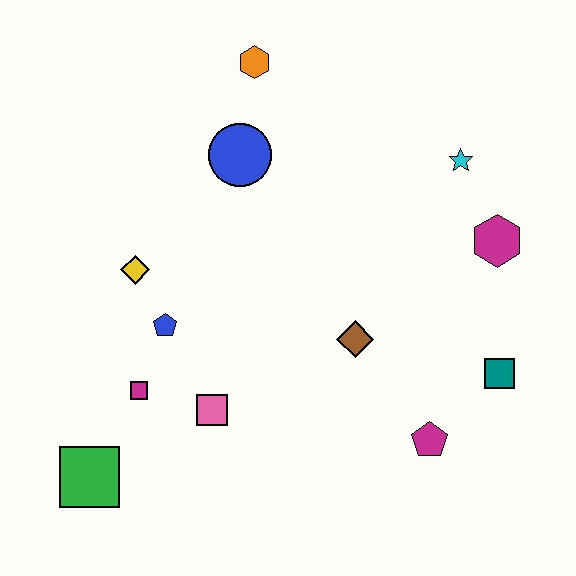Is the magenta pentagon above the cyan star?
No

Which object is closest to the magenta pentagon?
The teal square is closest to the magenta pentagon.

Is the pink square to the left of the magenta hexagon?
Yes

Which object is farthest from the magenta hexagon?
The green square is farthest from the magenta hexagon.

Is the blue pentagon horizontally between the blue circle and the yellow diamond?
Yes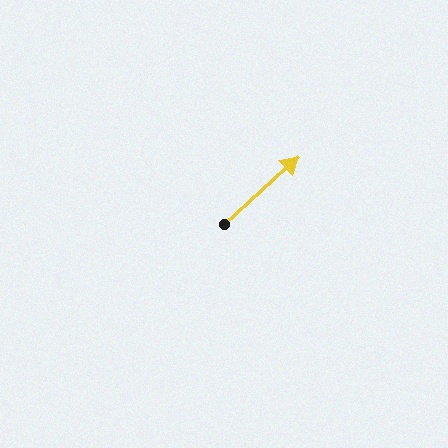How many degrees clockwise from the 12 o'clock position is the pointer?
Approximately 48 degrees.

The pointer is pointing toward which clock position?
Roughly 2 o'clock.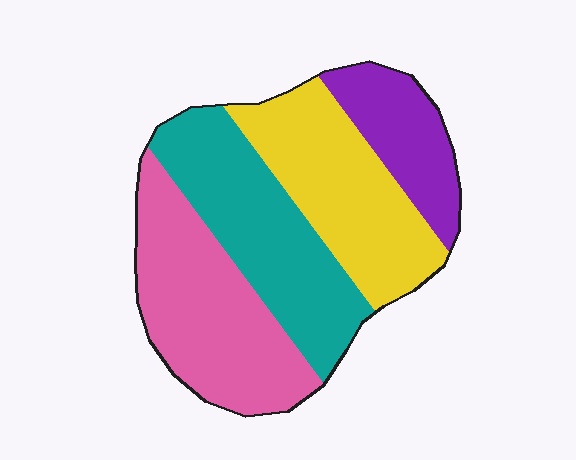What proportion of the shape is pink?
Pink covers roughly 30% of the shape.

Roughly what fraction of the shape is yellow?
Yellow covers 27% of the shape.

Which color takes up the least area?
Purple, at roughly 15%.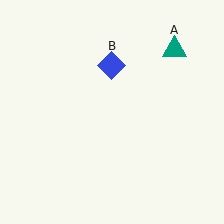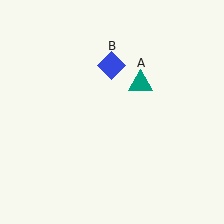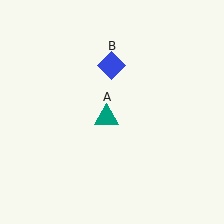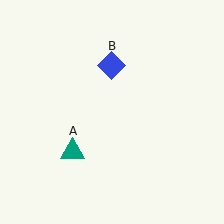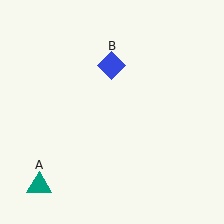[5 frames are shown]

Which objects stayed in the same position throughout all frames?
Blue diamond (object B) remained stationary.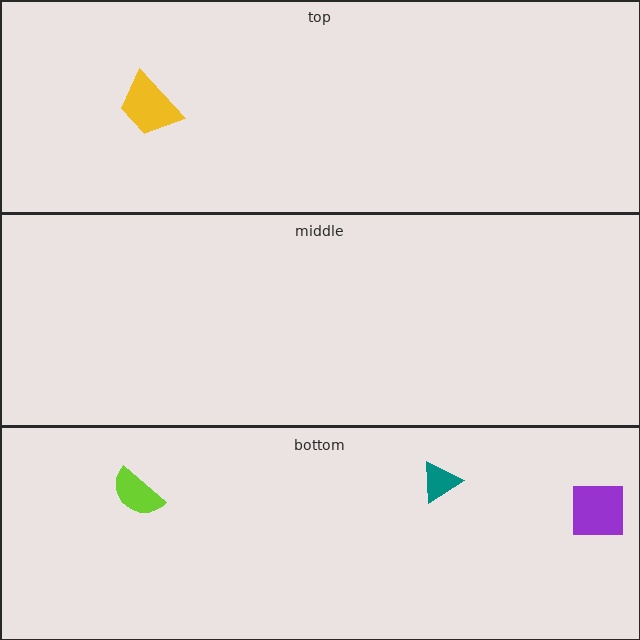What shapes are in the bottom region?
The lime semicircle, the teal triangle, the purple square.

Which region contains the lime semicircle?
The bottom region.